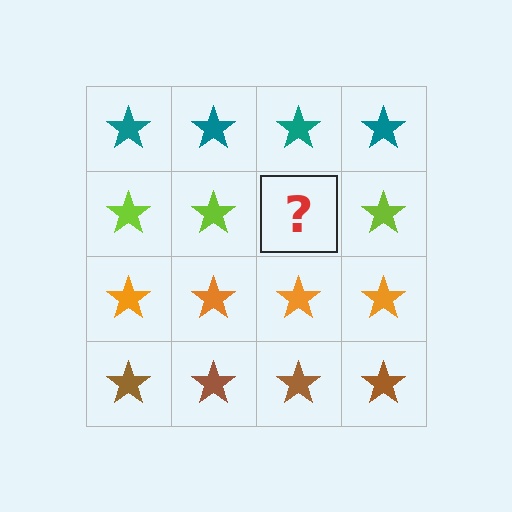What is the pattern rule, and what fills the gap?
The rule is that each row has a consistent color. The gap should be filled with a lime star.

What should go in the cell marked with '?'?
The missing cell should contain a lime star.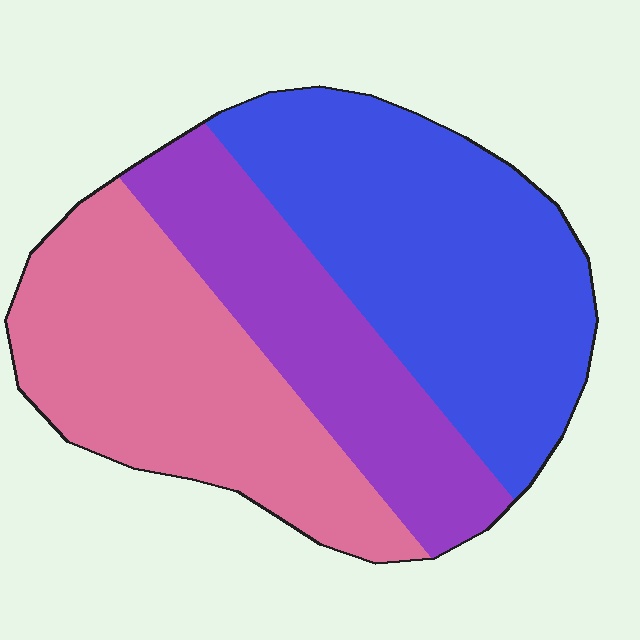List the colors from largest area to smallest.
From largest to smallest: blue, pink, purple.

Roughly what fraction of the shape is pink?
Pink takes up about one third (1/3) of the shape.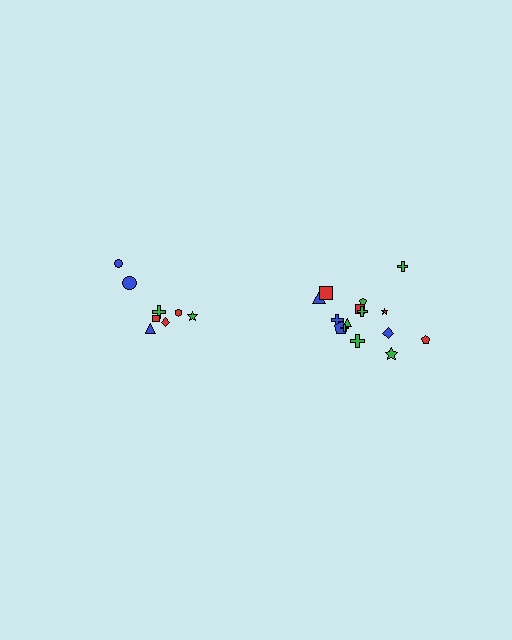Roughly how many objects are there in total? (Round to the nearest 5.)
Roughly 25 objects in total.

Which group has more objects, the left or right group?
The right group.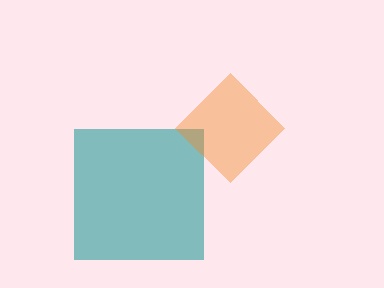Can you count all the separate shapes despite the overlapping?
Yes, there are 2 separate shapes.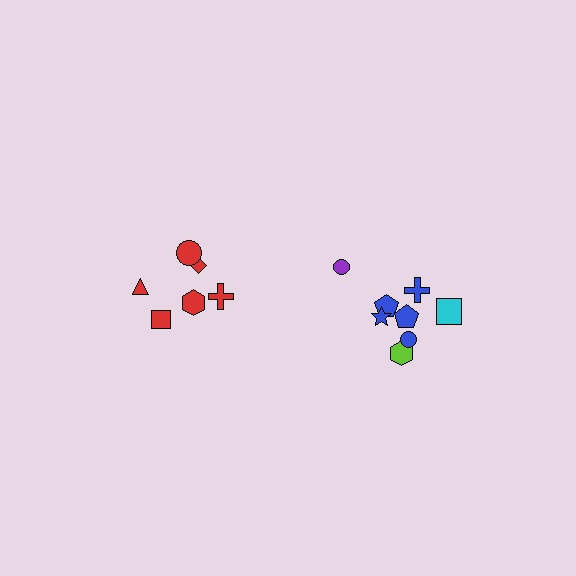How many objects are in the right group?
There are 8 objects.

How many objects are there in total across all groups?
There are 14 objects.